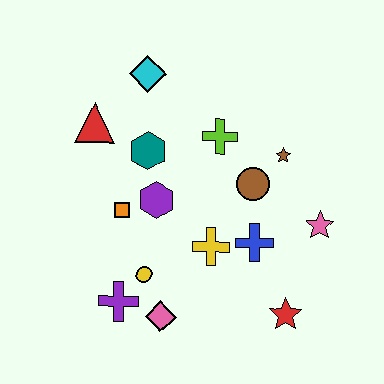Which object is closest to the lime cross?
The brown circle is closest to the lime cross.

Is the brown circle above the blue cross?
Yes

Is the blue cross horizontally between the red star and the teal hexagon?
Yes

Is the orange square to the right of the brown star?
No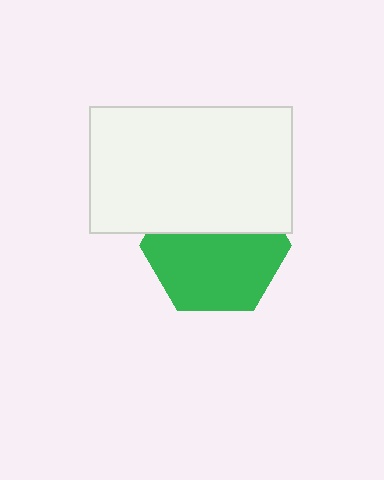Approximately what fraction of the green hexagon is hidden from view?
Roughly 39% of the green hexagon is hidden behind the white rectangle.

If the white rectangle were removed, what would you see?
You would see the complete green hexagon.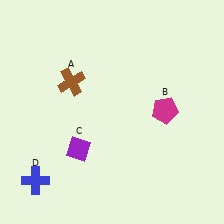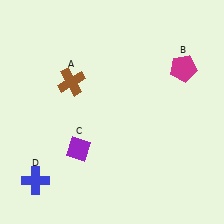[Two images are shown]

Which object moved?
The magenta pentagon (B) moved up.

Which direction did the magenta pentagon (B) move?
The magenta pentagon (B) moved up.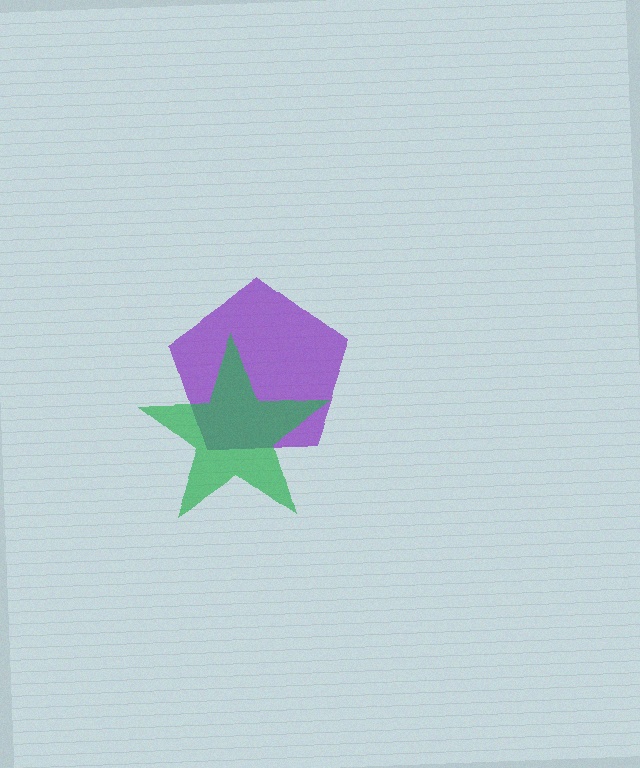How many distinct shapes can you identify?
There are 2 distinct shapes: a purple pentagon, a green star.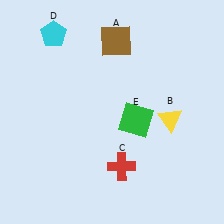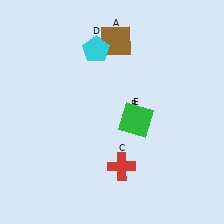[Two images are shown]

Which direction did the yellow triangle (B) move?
The yellow triangle (B) moved left.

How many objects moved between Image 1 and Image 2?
2 objects moved between the two images.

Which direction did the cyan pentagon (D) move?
The cyan pentagon (D) moved right.